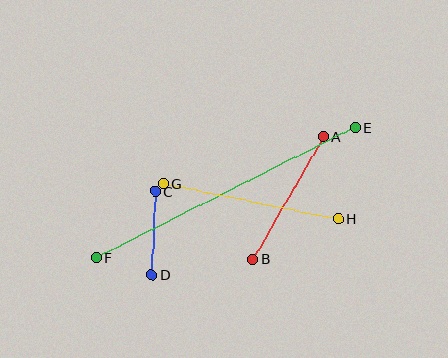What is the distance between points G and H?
The distance is approximately 178 pixels.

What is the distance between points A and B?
The distance is approximately 141 pixels.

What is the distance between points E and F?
The distance is approximately 290 pixels.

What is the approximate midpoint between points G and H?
The midpoint is at approximately (251, 201) pixels.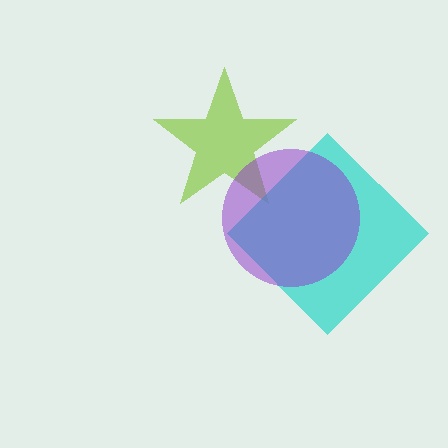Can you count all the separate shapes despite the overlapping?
Yes, there are 3 separate shapes.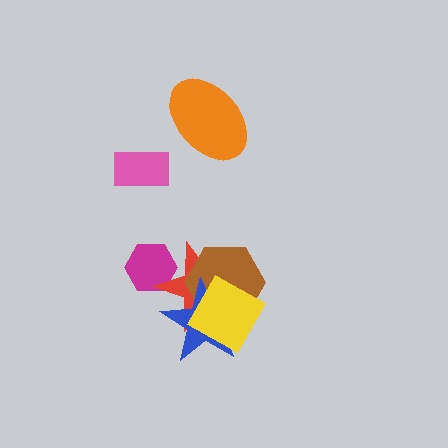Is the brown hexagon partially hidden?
Yes, it is partially covered by another shape.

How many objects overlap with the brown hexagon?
3 objects overlap with the brown hexagon.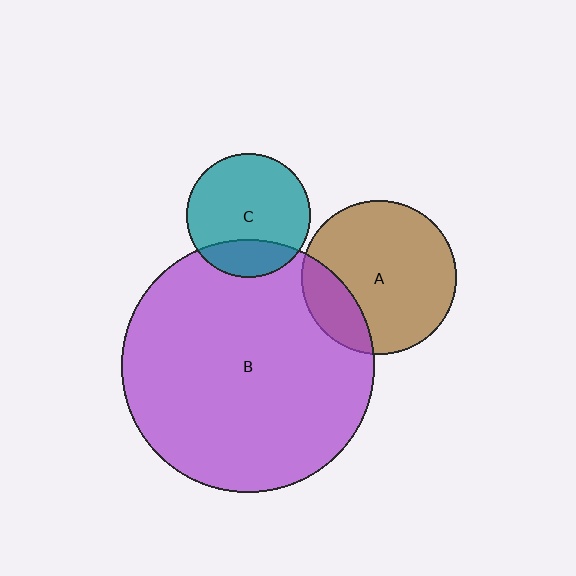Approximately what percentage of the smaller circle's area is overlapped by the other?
Approximately 25%.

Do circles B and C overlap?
Yes.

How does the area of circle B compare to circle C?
Approximately 4.1 times.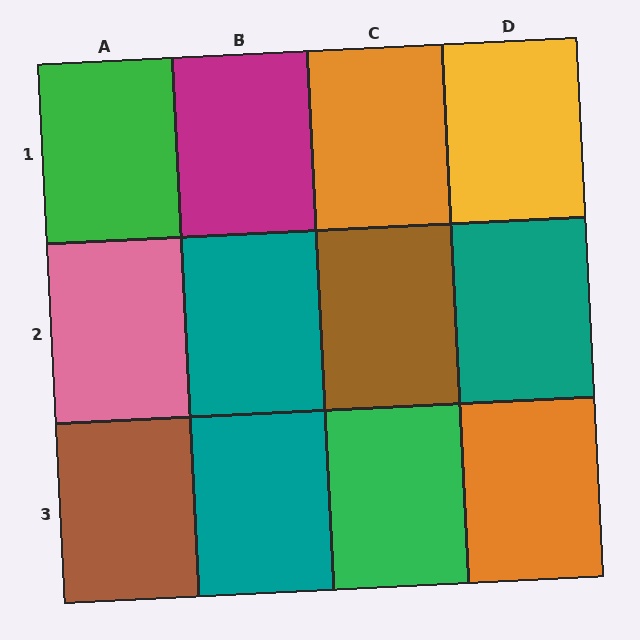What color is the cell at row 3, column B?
Teal.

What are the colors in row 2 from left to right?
Pink, teal, brown, teal.